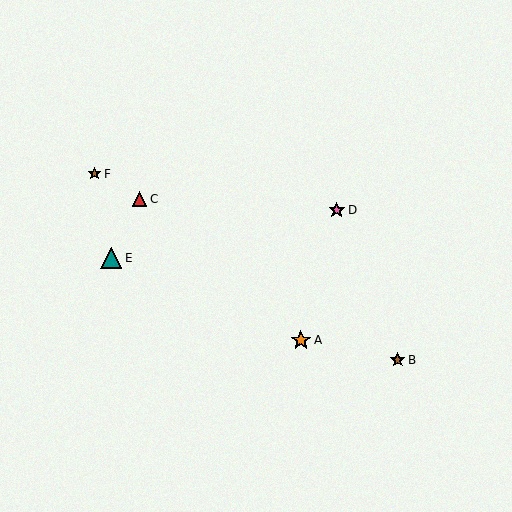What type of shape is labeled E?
Shape E is a teal triangle.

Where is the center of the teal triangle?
The center of the teal triangle is at (111, 258).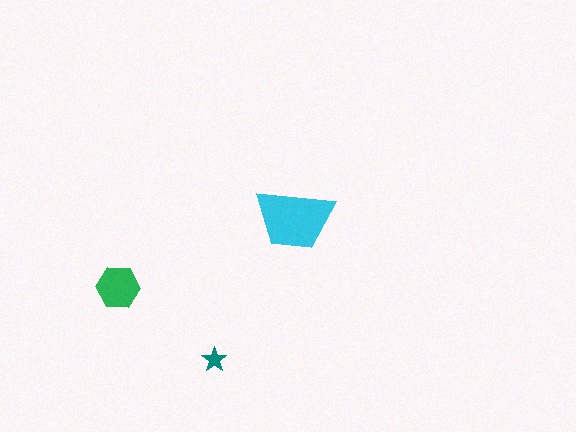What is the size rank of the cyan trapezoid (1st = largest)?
1st.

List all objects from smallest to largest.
The teal star, the green hexagon, the cyan trapezoid.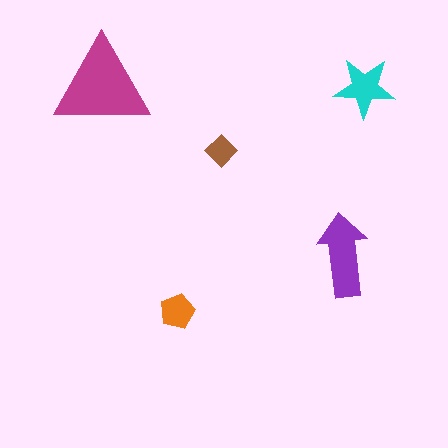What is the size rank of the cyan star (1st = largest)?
3rd.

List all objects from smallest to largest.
The brown diamond, the orange pentagon, the cyan star, the purple arrow, the magenta triangle.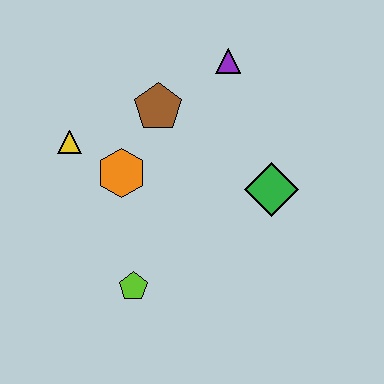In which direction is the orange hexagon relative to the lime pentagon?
The orange hexagon is above the lime pentagon.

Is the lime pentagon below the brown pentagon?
Yes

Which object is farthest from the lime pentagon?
The purple triangle is farthest from the lime pentagon.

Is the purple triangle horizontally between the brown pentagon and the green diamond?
Yes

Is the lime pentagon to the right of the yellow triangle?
Yes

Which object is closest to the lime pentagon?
The orange hexagon is closest to the lime pentagon.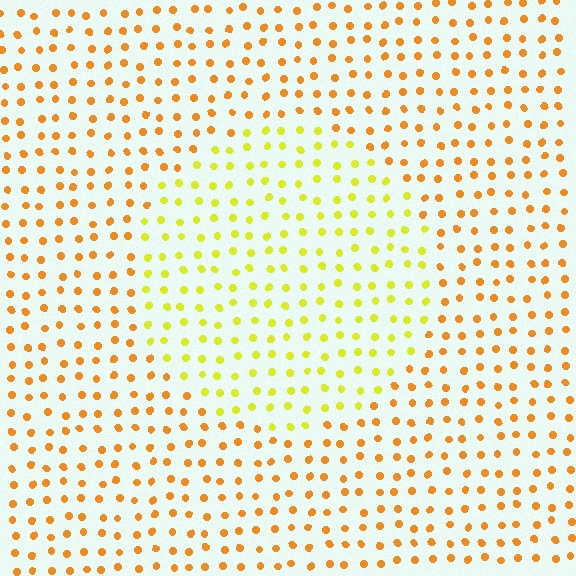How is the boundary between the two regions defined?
The boundary is defined purely by a slight shift in hue (about 35 degrees). Spacing, size, and orientation are identical on both sides.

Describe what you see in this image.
The image is filled with small orange elements in a uniform arrangement. A circle-shaped region is visible where the elements are tinted to a slightly different hue, forming a subtle color boundary.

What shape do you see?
I see a circle.